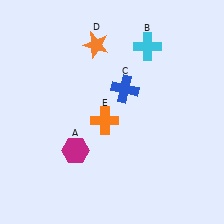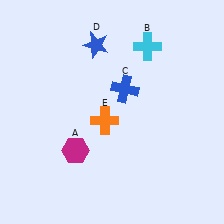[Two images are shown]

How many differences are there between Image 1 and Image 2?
There is 1 difference between the two images.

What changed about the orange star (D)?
In Image 1, D is orange. In Image 2, it changed to blue.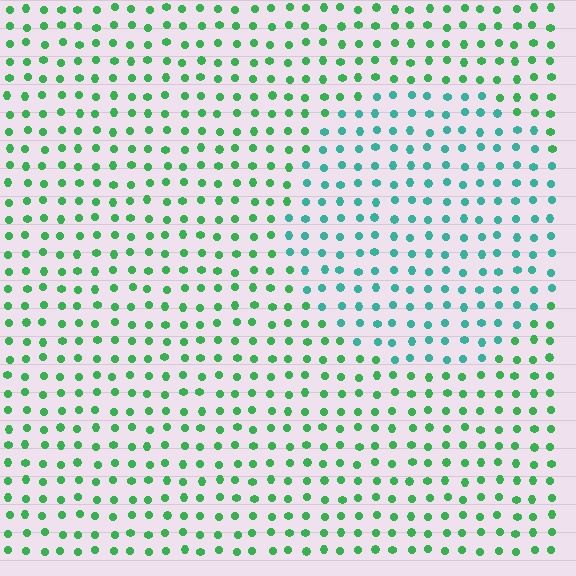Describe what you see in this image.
The image is filled with small green elements in a uniform arrangement. A circle-shaped region is visible where the elements are tinted to a slightly different hue, forming a subtle color boundary.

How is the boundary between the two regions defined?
The boundary is defined purely by a slight shift in hue (about 37 degrees). Spacing, size, and orientation are identical on both sides.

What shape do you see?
I see a circle.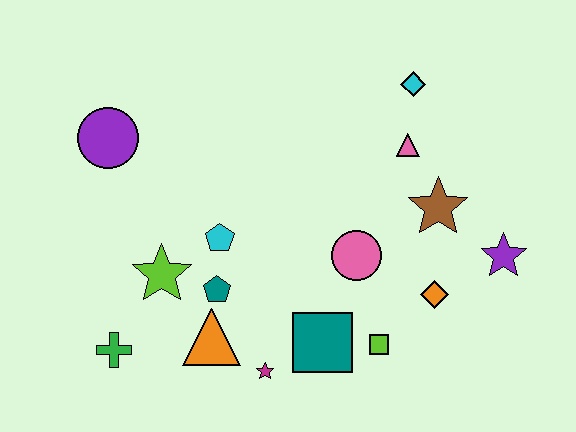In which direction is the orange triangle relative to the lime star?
The orange triangle is below the lime star.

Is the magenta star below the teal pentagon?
Yes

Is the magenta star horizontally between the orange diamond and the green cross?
Yes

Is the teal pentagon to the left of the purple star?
Yes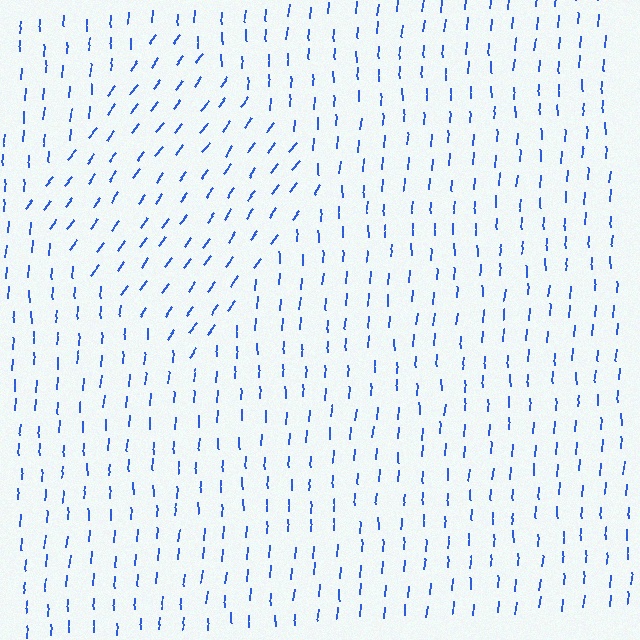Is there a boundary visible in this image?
Yes, there is a texture boundary formed by a change in line orientation.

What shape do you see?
I see a diamond.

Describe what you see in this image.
The image is filled with small blue line segments. A diamond region in the image has lines oriented differently from the surrounding lines, creating a visible texture boundary.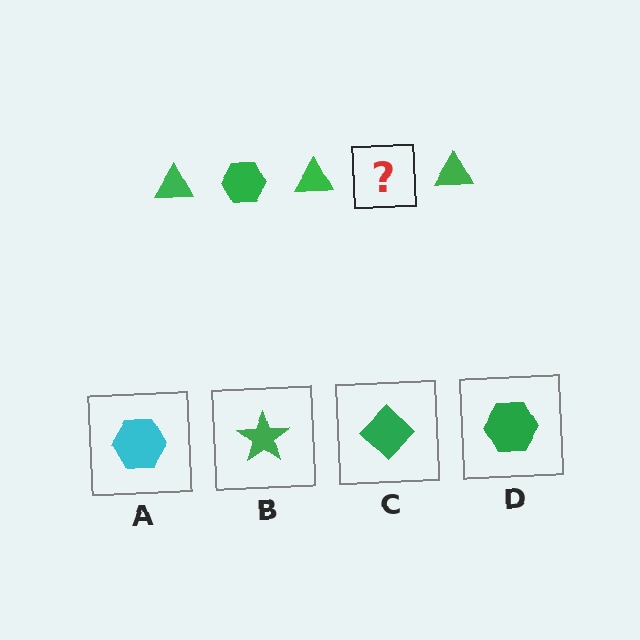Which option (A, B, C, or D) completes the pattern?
D.